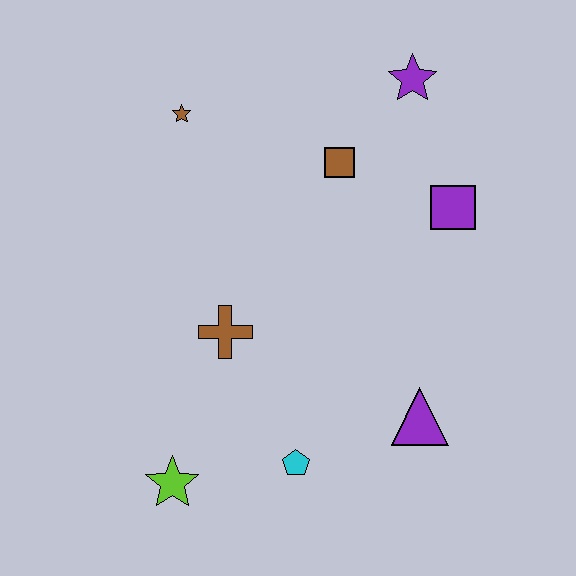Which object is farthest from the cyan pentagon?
The purple star is farthest from the cyan pentagon.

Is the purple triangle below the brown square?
Yes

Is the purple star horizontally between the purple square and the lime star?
Yes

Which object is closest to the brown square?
The purple star is closest to the brown square.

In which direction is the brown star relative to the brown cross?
The brown star is above the brown cross.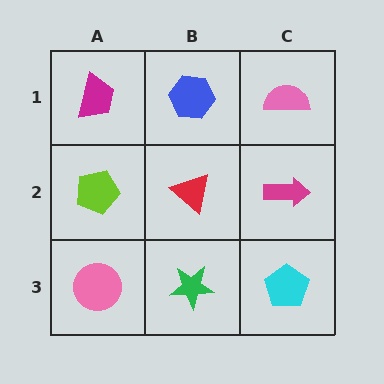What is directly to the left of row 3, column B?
A pink circle.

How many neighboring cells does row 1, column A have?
2.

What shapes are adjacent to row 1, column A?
A lime pentagon (row 2, column A), a blue hexagon (row 1, column B).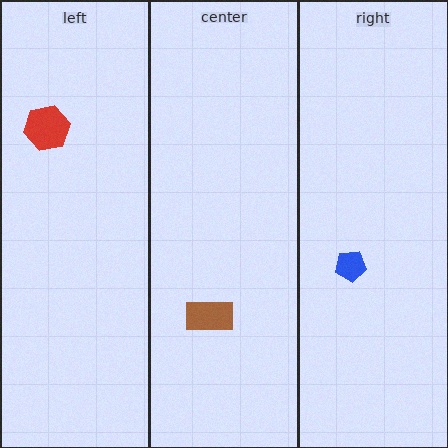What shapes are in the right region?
The blue pentagon.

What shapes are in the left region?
The red hexagon.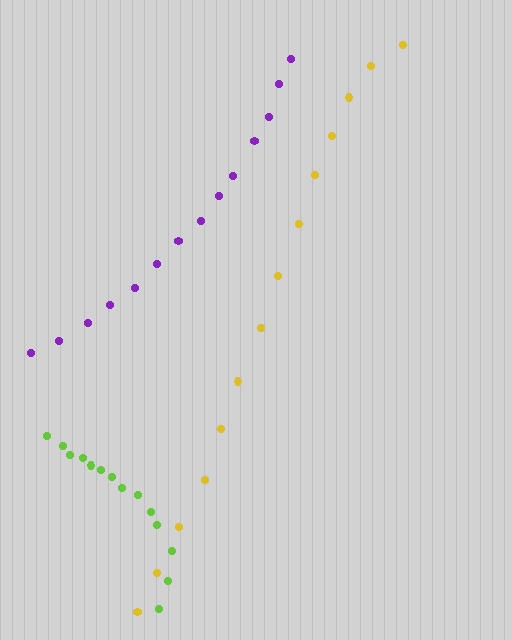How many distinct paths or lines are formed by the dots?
There are 3 distinct paths.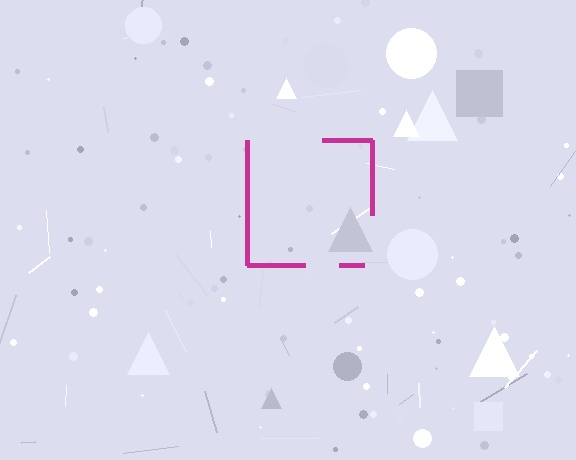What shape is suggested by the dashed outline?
The dashed outline suggests a square.